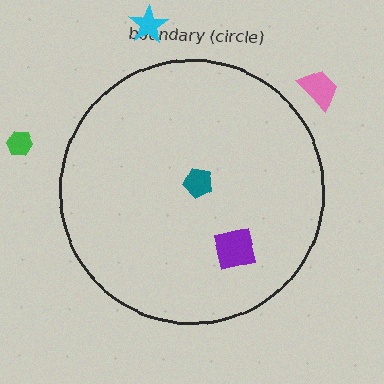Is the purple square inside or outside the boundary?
Inside.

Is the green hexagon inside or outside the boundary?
Outside.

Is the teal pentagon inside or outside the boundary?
Inside.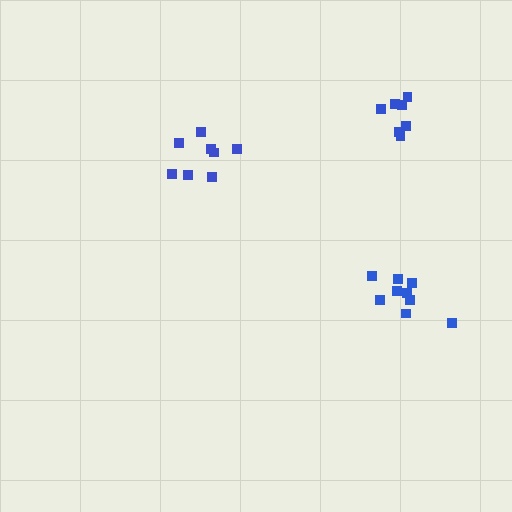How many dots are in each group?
Group 1: 8 dots, Group 2: 9 dots, Group 3: 7 dots (24 total).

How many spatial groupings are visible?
There are 3 spatial groupings.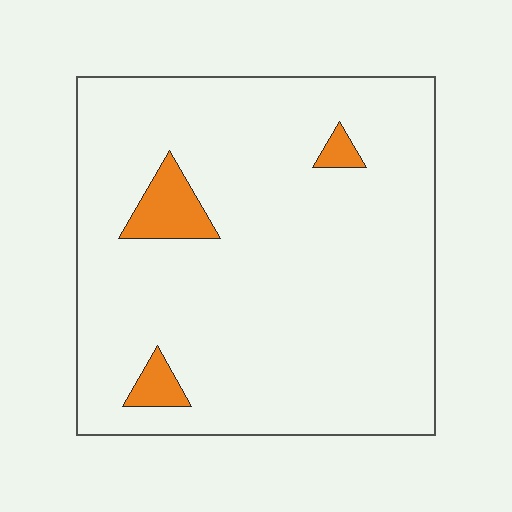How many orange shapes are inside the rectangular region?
3.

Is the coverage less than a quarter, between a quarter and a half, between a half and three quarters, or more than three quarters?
Less than a quarter.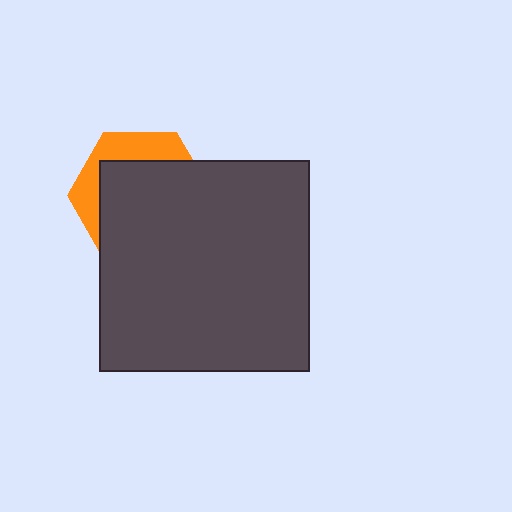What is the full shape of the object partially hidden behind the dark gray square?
The partially hidden object is an orange hexagon.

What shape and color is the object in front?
The object in front is a dark gray square.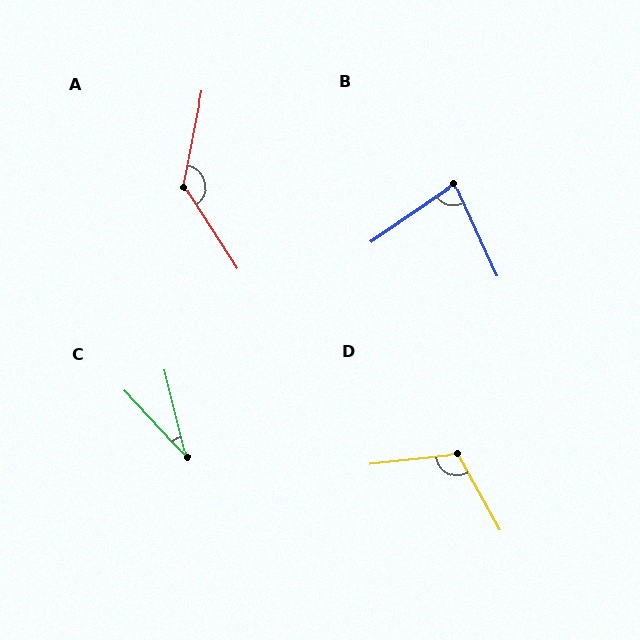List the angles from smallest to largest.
C (29°), B (80°), D (113°), A (136°).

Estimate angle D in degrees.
Approximately 113 degrees.